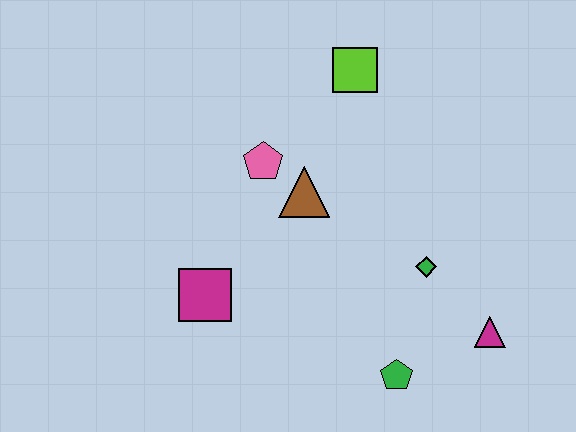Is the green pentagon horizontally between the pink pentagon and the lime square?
No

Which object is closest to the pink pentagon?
The brown triangle is closest to the pink pentagon.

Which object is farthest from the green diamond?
The magenta square is farthest from the green diamond.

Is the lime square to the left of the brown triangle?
No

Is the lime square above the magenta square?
Yes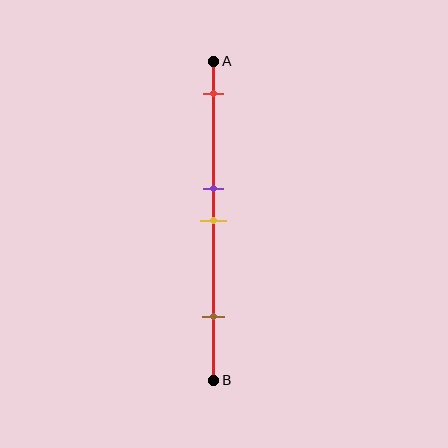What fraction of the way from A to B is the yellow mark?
The yellow mark is approximately 50% (0.5) of the way from A to B.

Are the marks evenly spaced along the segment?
No, the marks are not evenly spaced.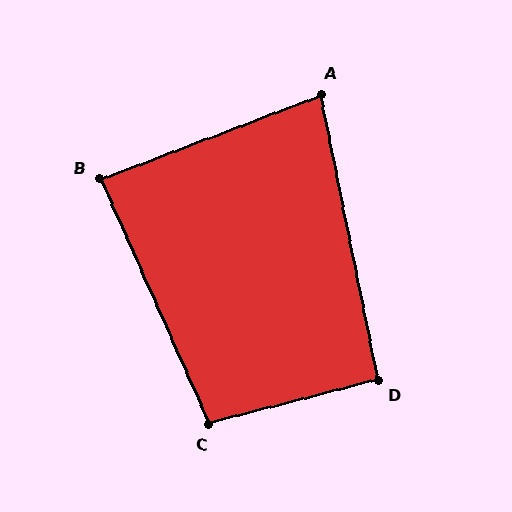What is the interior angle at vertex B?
Approximately 87 degrees (approximately right).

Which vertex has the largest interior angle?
C, at approximately 100 degrees.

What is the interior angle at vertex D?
Approximately 93 degrees (approximately right).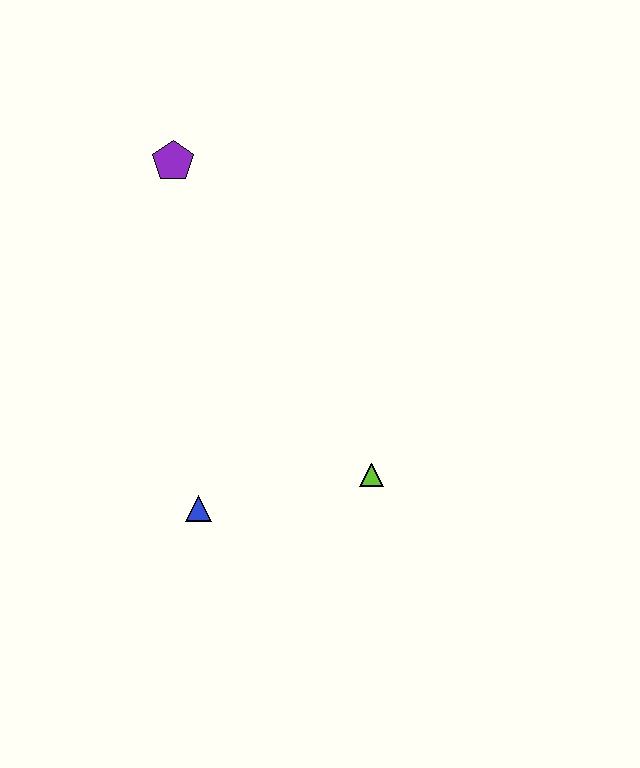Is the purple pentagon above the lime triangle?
Yes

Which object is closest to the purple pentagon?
The blue triangle is closest to the purple pentagon.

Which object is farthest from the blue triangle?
The purple pentagon is farthest from the blue triangle.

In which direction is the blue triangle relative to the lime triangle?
The blue triangle is to the left of the lime triangle.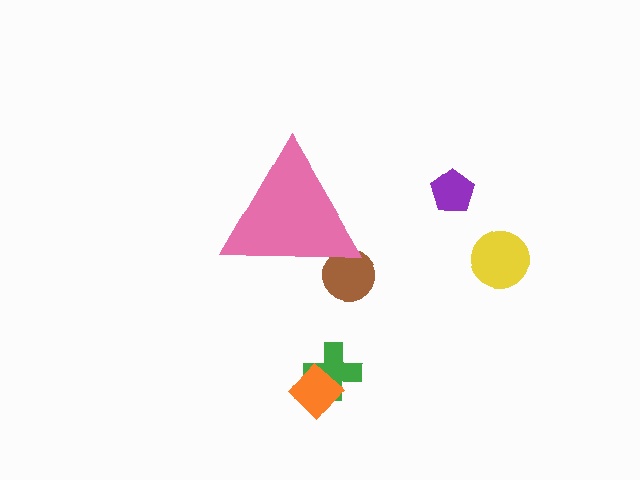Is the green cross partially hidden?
No, the green cross is fully visible.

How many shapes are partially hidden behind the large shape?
1 shape is partially hidden.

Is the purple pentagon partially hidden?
No, the purple pentagon is fully visible.